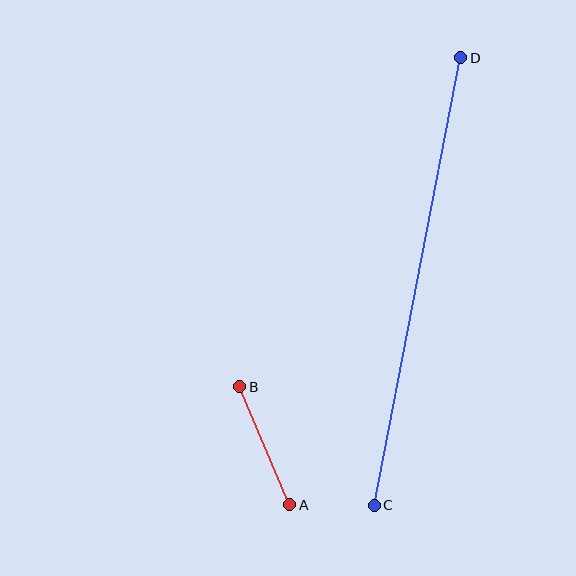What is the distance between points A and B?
The distance is approximately 128 pixels.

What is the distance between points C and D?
The distance is approximately 456 pixels.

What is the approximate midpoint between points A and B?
The midpoint is at approximately (265, 446) pixels.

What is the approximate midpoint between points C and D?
The midpoint is at approximately (418, 281) pixels.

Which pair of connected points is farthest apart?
Points C and D are farthest apart.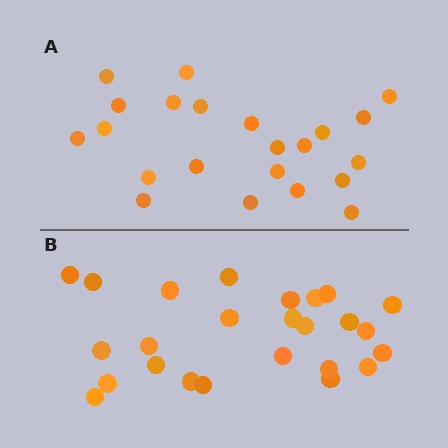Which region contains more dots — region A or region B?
Region B (the bottom region) has more dots.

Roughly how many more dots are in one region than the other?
Region B has just a few more — roughly 2 or 3 more dots than region A.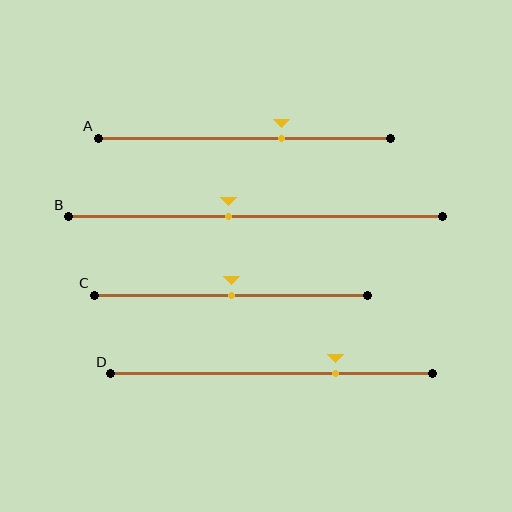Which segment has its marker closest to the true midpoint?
Segment C has its marker closest to the true midpoint.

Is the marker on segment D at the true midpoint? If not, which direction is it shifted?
No, the marker on segment D is shifted to the right by about 20% of the segment length.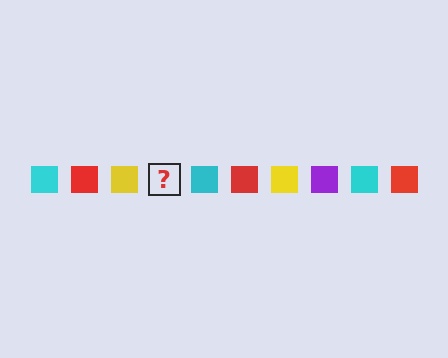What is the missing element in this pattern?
The missing element is a purple square.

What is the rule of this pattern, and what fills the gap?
The rule is that the pattern cycles through cyan, red, yellow, purple squares. The gap should be filled with a purple square.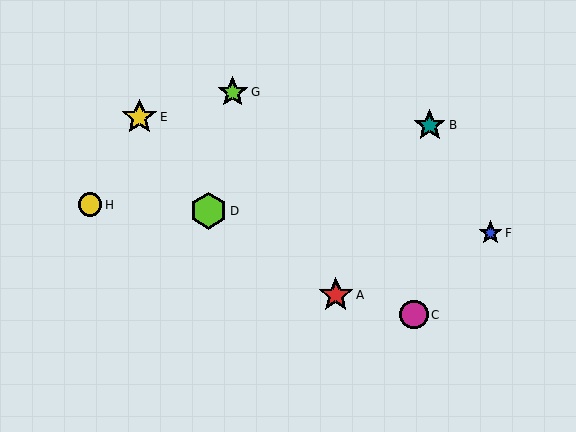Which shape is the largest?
The lime hexagon (labeled D) is the largest.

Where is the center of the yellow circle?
The center of the yellow circle is at (90, 205).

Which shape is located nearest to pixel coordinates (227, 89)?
The lime star (labeled G) at (233, 92) is nearest to that location.